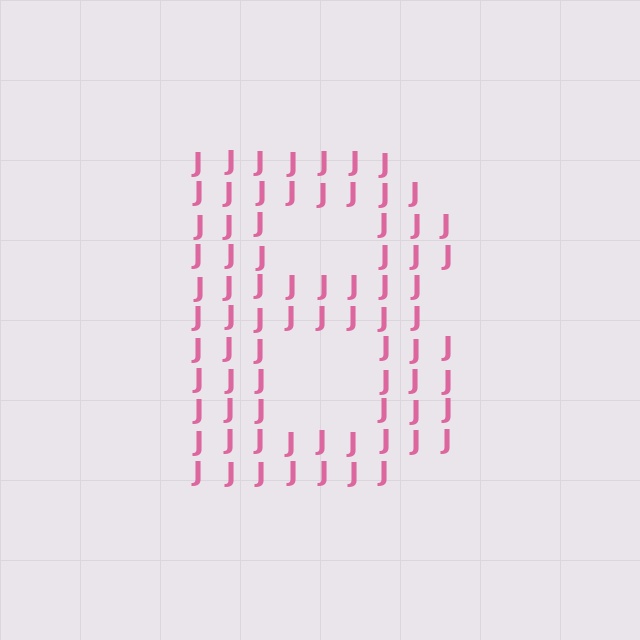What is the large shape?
The large shape is the letter B.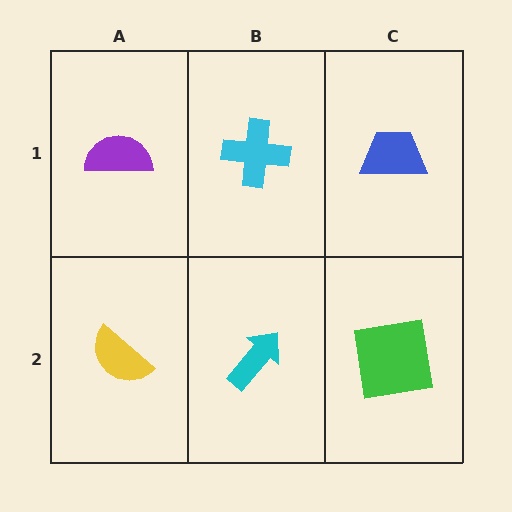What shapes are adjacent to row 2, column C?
A blue trapezoid (row 1, column C), a cyan arrow (row 2, column B).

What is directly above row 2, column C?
A blue trapezoid.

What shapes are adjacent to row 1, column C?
A green square (row 2, column C), a cyan cross (row 1, column B).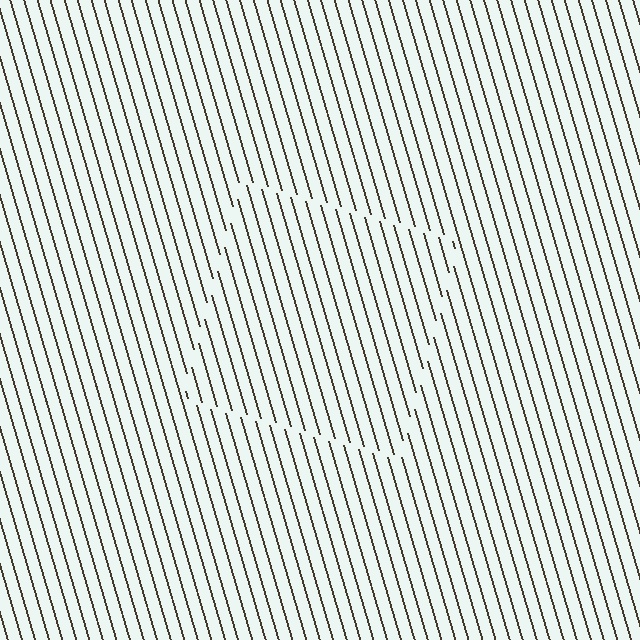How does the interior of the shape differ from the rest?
The interior of the shape contains the same grating, shifted by half a period — the contour is defined by the phase discontinuity where line-ends from the inner and outer gratings abut.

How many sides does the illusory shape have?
4 sides — the line-ends trace a square.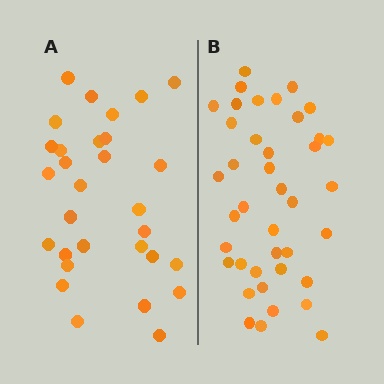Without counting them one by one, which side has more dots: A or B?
Region B (the right region) has more dots.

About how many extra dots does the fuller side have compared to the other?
Region B has roughly 10 or so more dots than region A.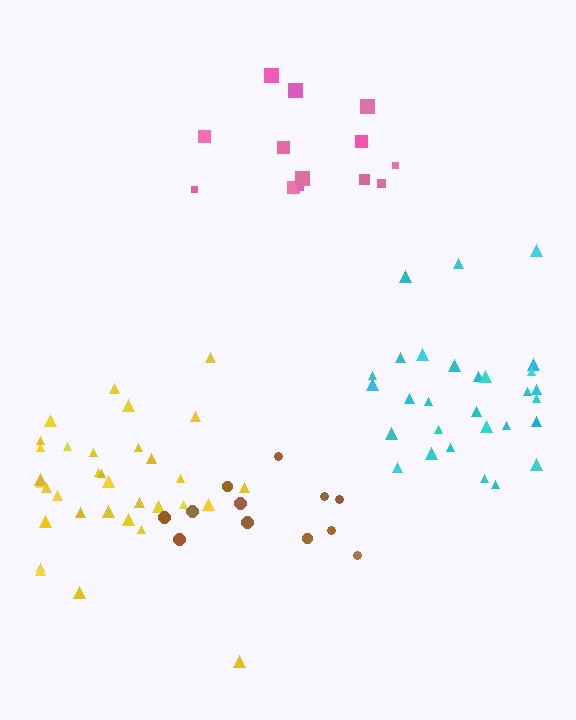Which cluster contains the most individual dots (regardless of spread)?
Yellow (33).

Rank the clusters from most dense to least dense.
yellow, cyan, brown, pink.